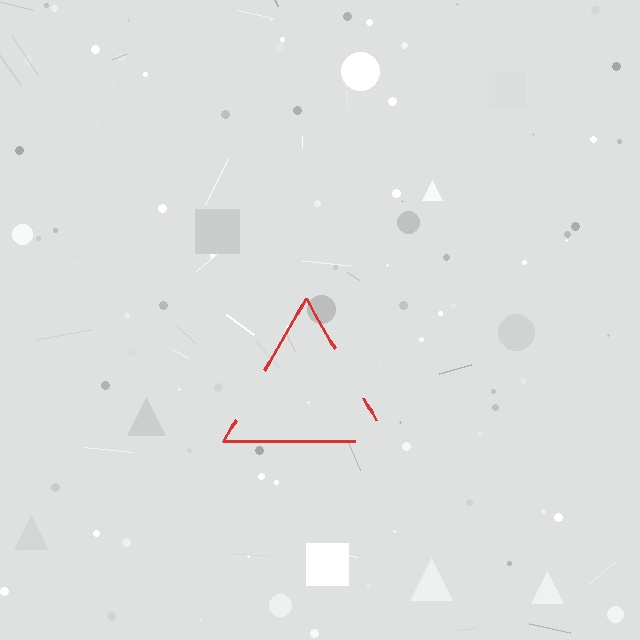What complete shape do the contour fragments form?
The contour fragments form a triangle.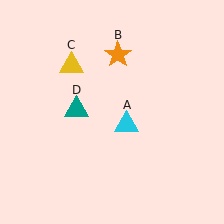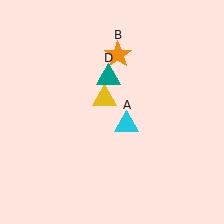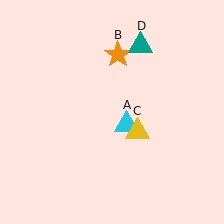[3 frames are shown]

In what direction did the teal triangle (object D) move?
The teal triangle (object D) moved up and to the right.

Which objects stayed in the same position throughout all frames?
Cyan triangle (object A) and orange star (object B) remained stationary.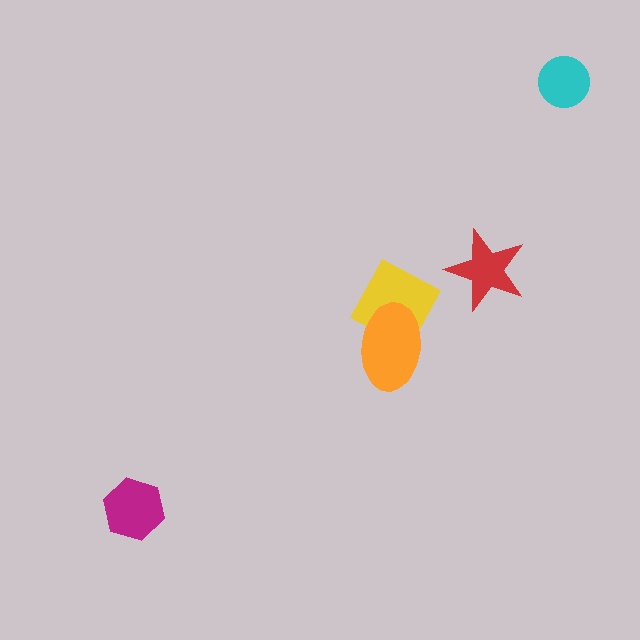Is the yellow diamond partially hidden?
Yes, it is partially covered by another shape.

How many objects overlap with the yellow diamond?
1 object overlaps with the yellow diamond.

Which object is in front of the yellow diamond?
The orange ellipse is in front of the yellow diamond.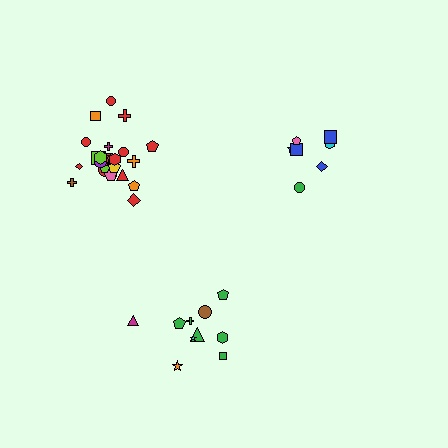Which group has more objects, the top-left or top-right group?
The top-left group.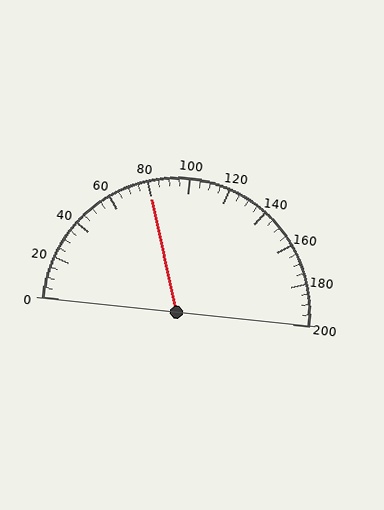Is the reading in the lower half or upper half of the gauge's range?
The reading is in the lower half of the range (0 to 200).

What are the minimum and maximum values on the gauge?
The gauge ranges from 0 to 200.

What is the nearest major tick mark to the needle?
The nearest major tick mark is 80.